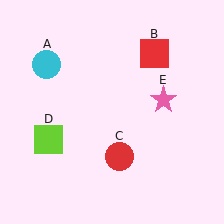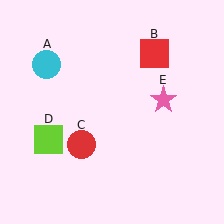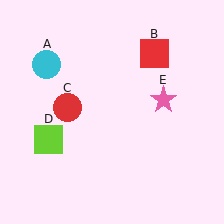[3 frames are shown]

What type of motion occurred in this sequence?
The red circle (object C) rotated clockwise around the center of the scene.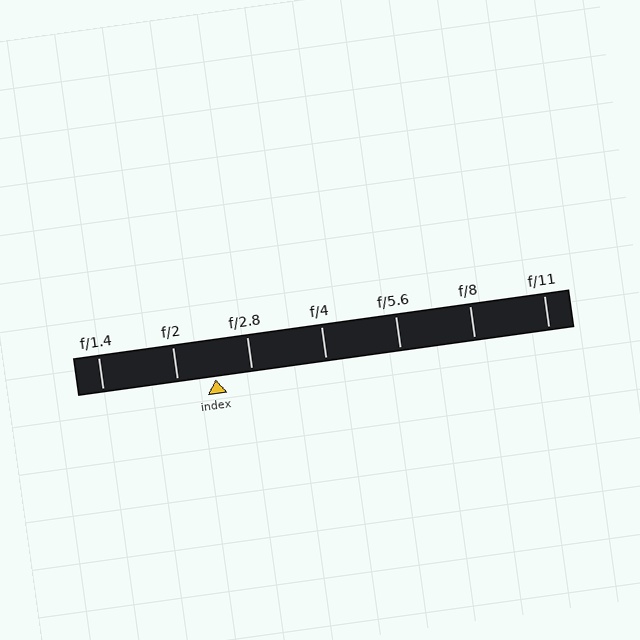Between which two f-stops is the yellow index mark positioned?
The index mark is between f/2 and f/2.8.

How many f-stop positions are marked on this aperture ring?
There are 7 f-stop positions marked.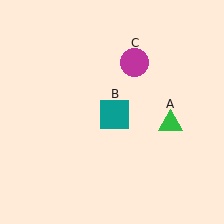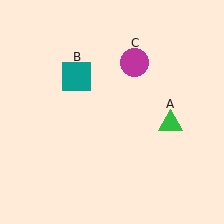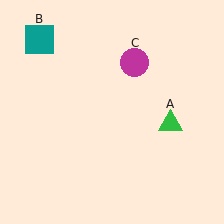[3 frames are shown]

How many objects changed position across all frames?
1 object changed position: teal square (object B).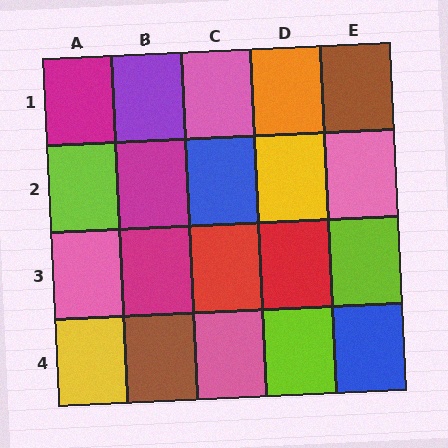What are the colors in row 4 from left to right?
Yellow, brown, pink, lime, blue.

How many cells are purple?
1 cell is purple.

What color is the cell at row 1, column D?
Orange.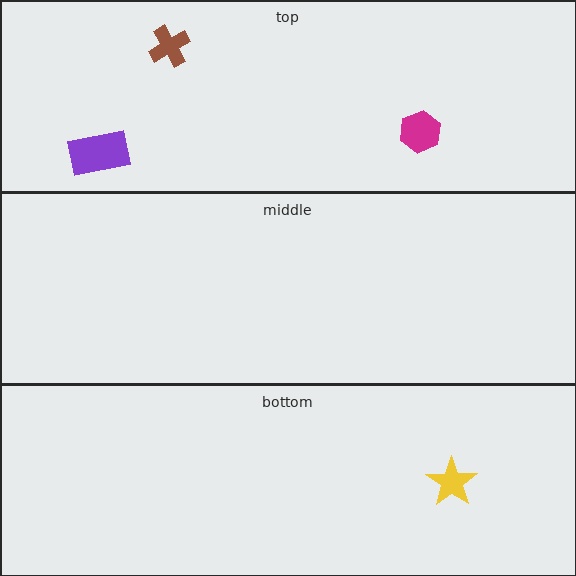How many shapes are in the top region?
3.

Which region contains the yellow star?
The bottom region.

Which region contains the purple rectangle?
The top region.